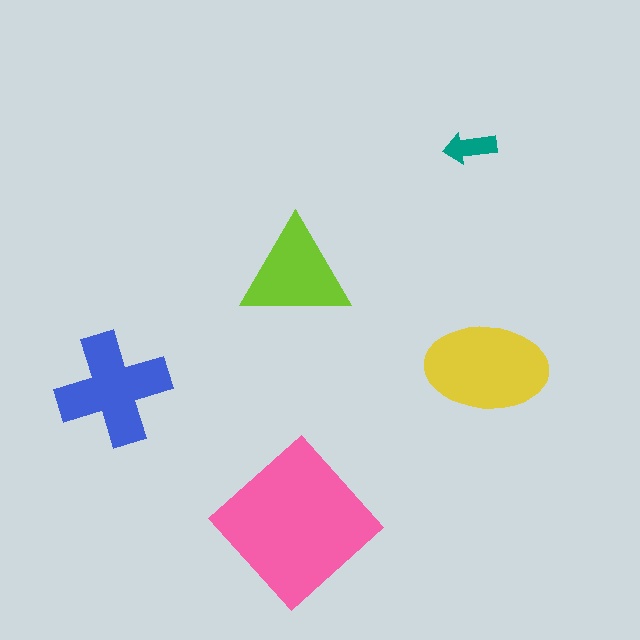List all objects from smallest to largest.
The teal arrow, the lime triangle, the blue cross, the yellow ellipse, the pink diamond.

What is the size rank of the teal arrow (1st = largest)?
5th.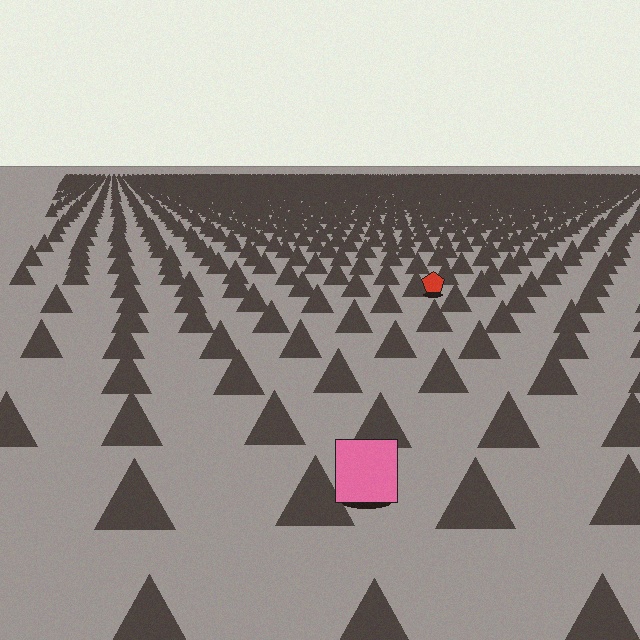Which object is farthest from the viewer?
The red pentagon is farthest from the viewer. It appears smaller and the ground texture around it is denser.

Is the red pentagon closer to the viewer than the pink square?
No. The pink square is closer — you can tell from the texture gradient: the ground texture is coarser near it.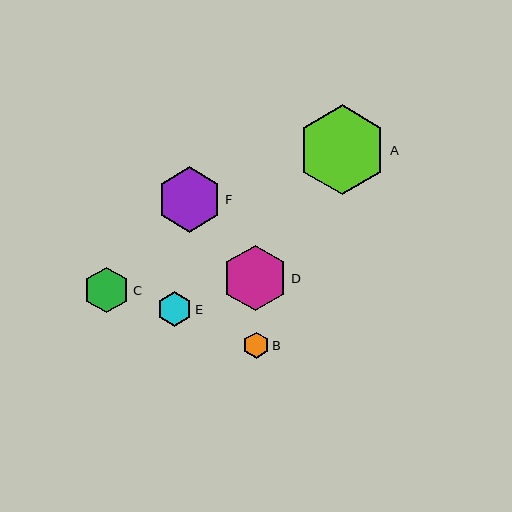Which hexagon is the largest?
Hexagon A is the largest with a size of approximately 90 pixels.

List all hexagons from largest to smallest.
From largest to smallest: A, F, D, C, E, B.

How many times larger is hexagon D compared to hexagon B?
Hexagon D is approximately 2.5 times the size of hexagon B.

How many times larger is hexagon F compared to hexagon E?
Hexagon F is approximately 1.9 times the size of hexagon E.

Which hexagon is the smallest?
Hexagon B is the smallest with a size of approximately 26 pixels.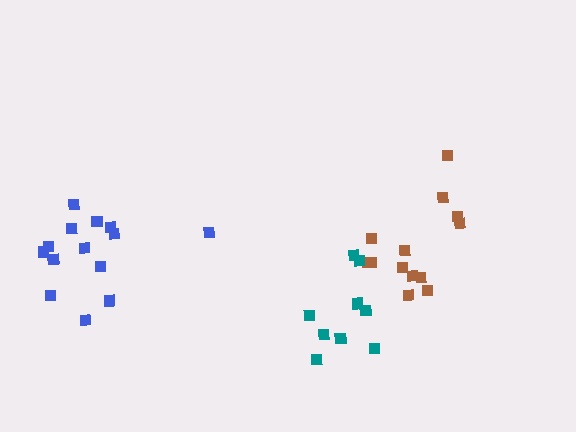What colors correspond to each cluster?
The clusters are colored: brown, teal, blue.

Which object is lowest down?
The teal cluster is bottommost.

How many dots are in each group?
Group 1: 13 dots, Group 2: 9 dots, Group 3: 14 dots (36 total).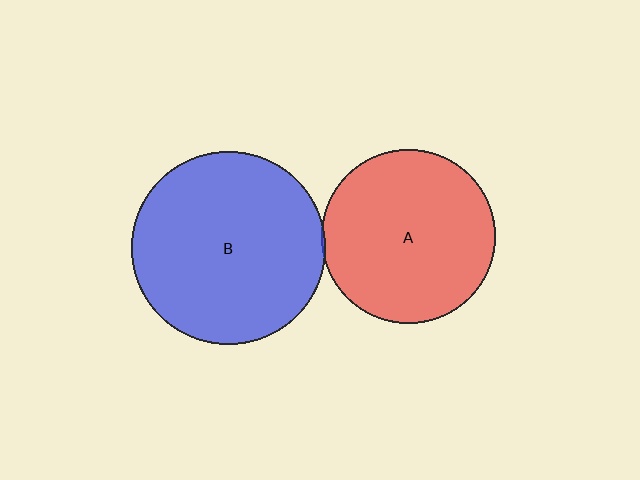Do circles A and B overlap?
Yes.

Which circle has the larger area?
Circle B (blue).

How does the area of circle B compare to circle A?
Approximately 1.2 times.